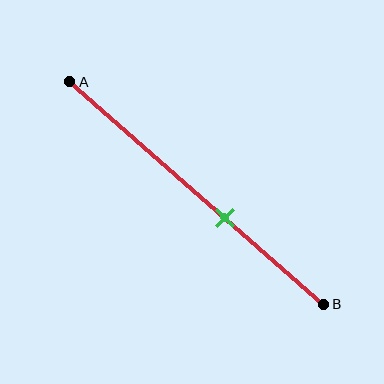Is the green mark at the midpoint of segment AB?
No, the mark is at about 60% from A, not at the 50% midpoint.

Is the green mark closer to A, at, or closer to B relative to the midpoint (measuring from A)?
The green mark is closer to point B than the midpoint of segment AB.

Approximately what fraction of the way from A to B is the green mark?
The green mark is approximately 60% of the way from A to B.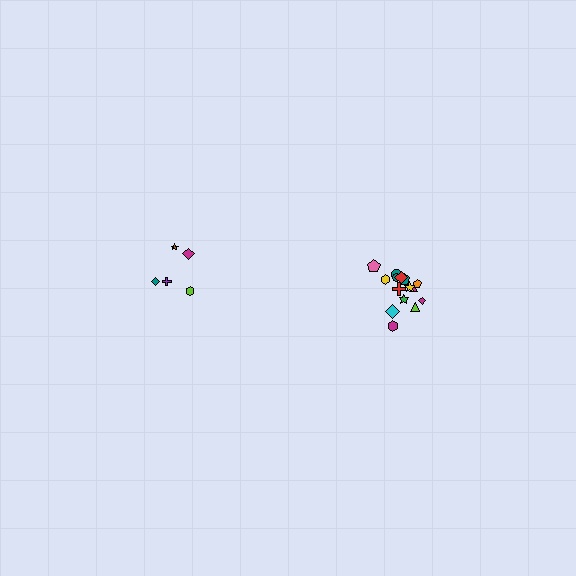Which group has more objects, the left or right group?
The right group.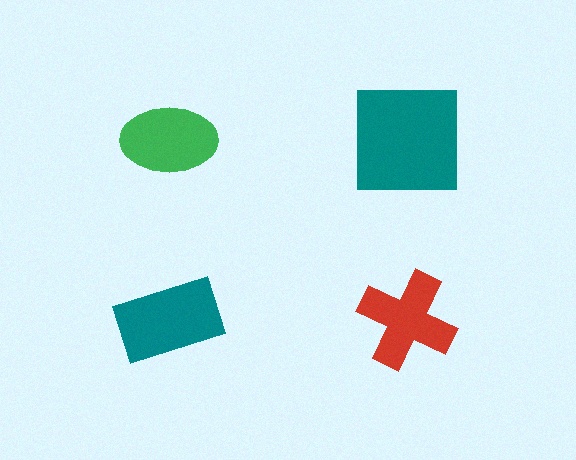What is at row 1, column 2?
A teal square.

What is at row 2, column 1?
A teal rectangle.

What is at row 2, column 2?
A red cross.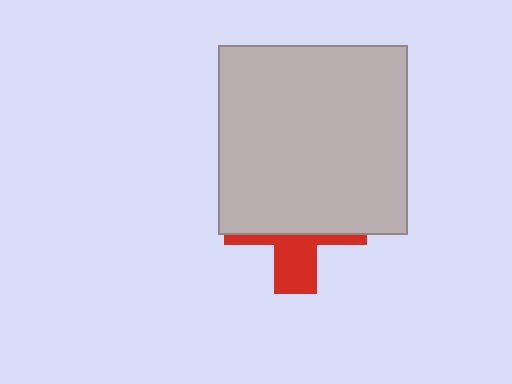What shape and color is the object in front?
The object in front is a light gray square.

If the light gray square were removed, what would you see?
You would see the complete red cross.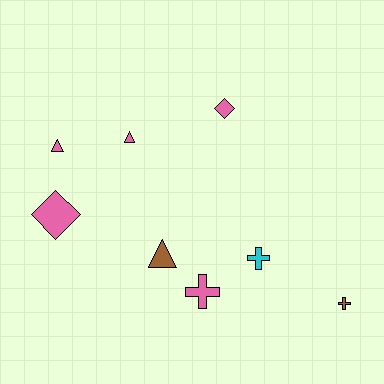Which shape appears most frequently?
Triangle, with 3 objects.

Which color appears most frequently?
Pink, with 5 objects.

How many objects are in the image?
There are 8 objects.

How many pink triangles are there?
There are 2 pink triangles.